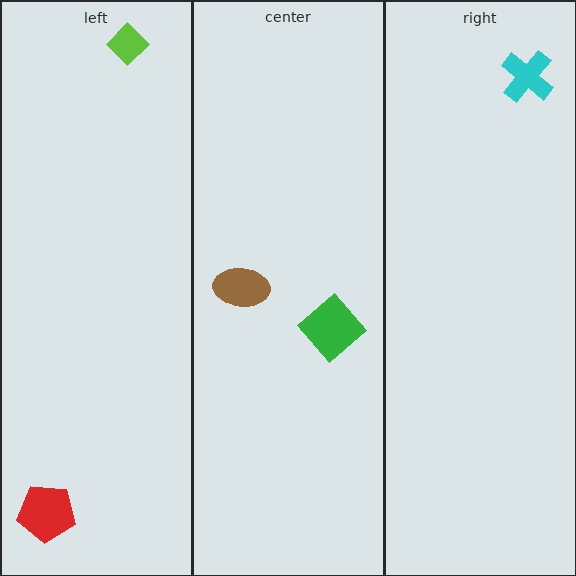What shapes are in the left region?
The red pentagon, the lime diamond.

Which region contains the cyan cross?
The right region.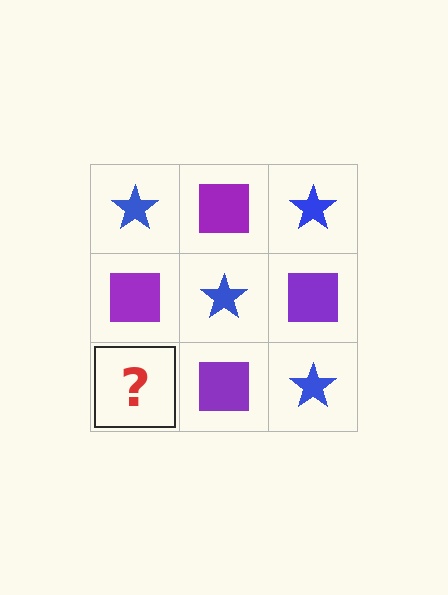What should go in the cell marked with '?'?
The missing cell should contain a blue star.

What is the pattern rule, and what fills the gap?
The rule is that it alternates blue star and purple square in a checkerboard pattern. The gap should be filled with a blue star.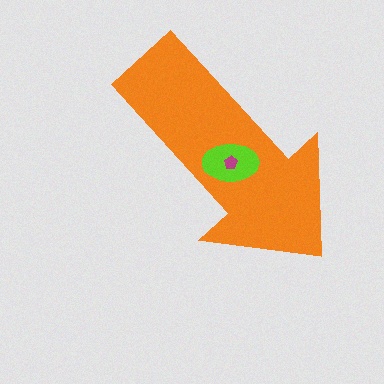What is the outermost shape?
The orange arrow.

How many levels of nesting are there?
3.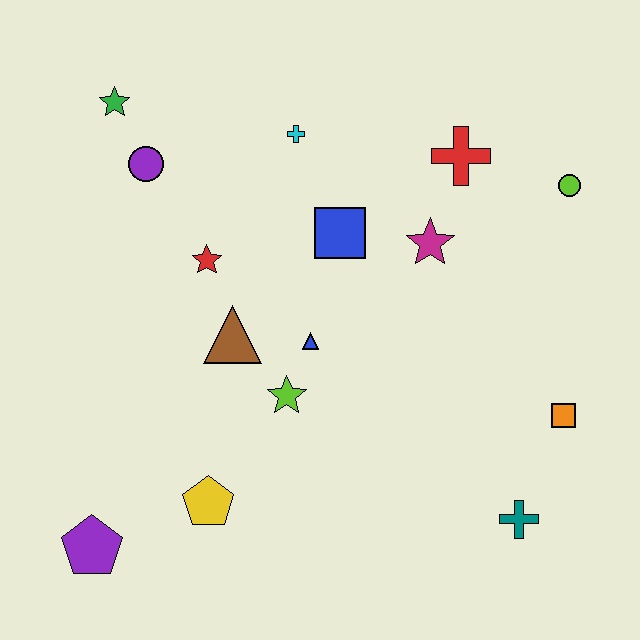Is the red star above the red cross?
No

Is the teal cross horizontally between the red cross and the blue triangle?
No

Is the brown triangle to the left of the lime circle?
Yes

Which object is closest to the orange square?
The teal cross is closest to the orange square.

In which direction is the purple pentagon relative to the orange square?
The purple pentagon is to the left of the orange square.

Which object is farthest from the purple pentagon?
The lime circle is farthest from the purple pentagon.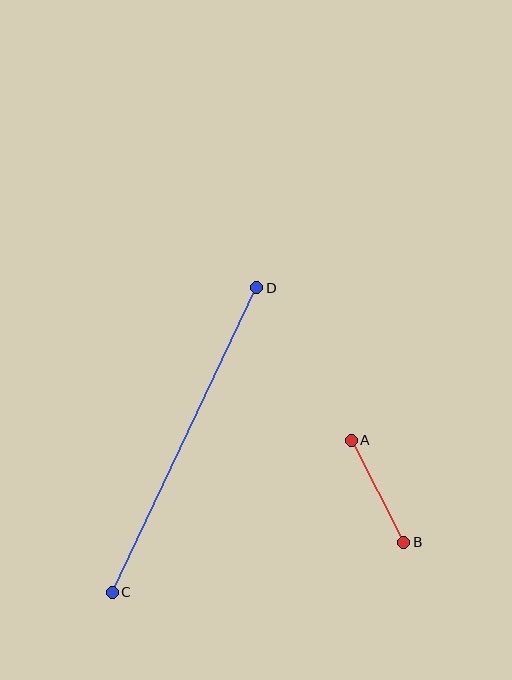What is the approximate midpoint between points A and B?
The midpoint is at approximately (377, 491) pixels.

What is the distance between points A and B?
The distance is approximately 115 pixels.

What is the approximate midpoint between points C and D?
The midpoint is at approximately (185, 440) pixels.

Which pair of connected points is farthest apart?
Points C and D are farthest apart.